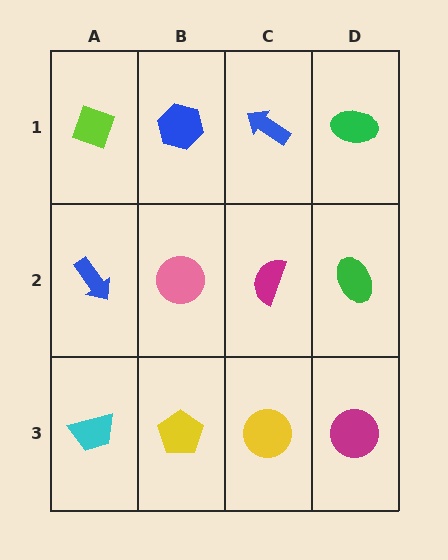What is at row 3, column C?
A yellow circle.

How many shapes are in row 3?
4 shapes.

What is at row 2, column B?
A pink circle.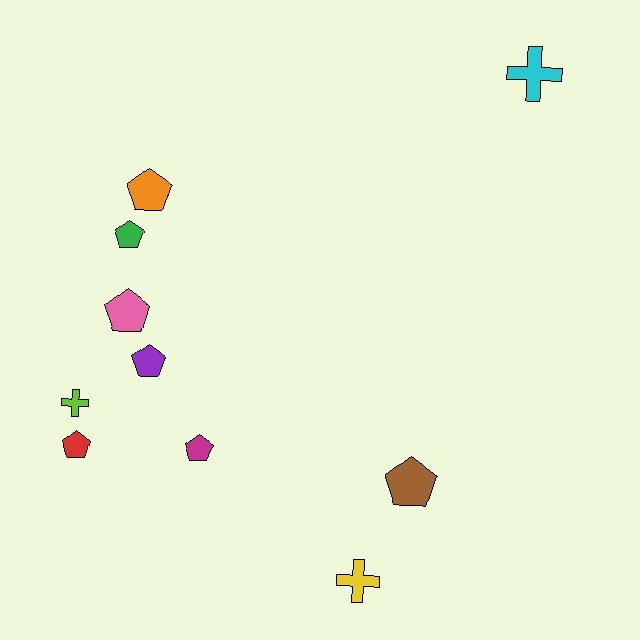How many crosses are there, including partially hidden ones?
There are 3 crosses.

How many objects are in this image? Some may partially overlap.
There are 10 objects.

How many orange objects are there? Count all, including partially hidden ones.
There is 1 orange object.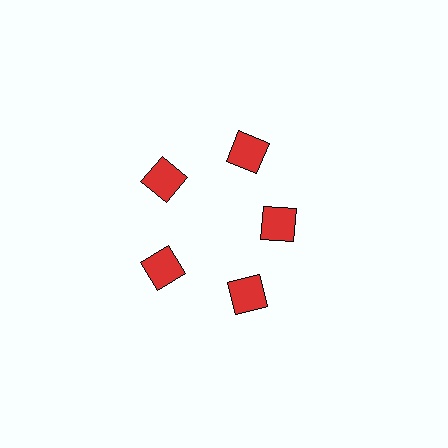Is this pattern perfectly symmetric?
No. The 5 red squares are arranged in a ring, but one element near the 3 o'clock position is pulled inward toward the center, breaking the 5-fold rotational symmetry.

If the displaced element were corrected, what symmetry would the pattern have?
It would have 5-fold rotational symmetry — the pattern would map onto itself every 72 degrees.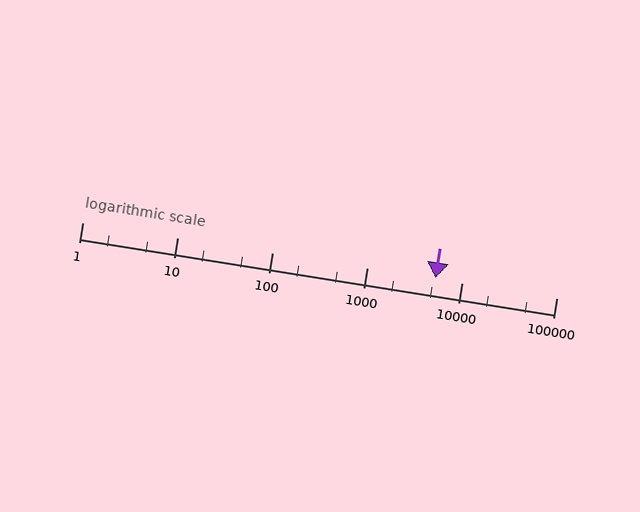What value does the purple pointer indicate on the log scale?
The pointer indicates approximately 5300.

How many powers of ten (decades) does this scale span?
The scale spans 5 decades, from 1 to 100000.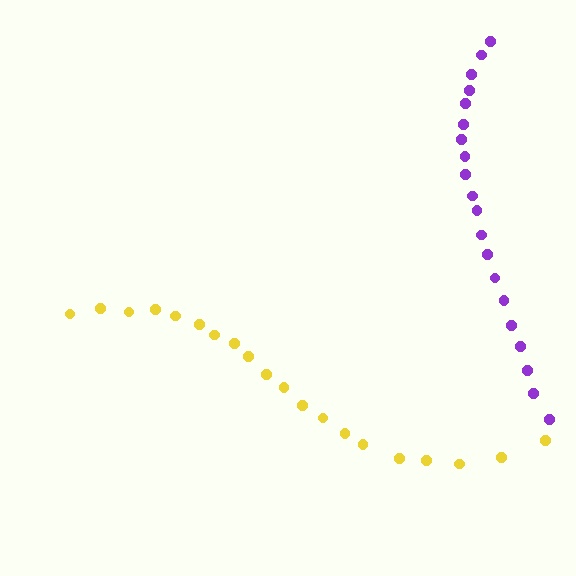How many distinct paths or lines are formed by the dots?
There are 2 distinct paths.